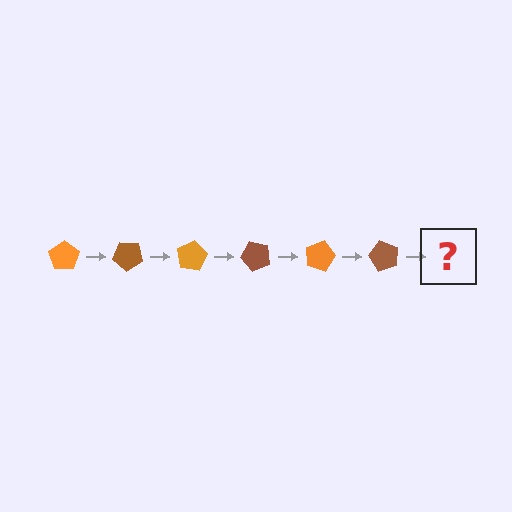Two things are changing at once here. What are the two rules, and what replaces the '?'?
The two rules are that it rotates 40 degrees each step and the color cycles through orange and brown. The '?' should be an orange pentagon, rotated 240 degrees from the start.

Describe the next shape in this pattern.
It should be an orange pentagon, rotated 240 degrees from the start.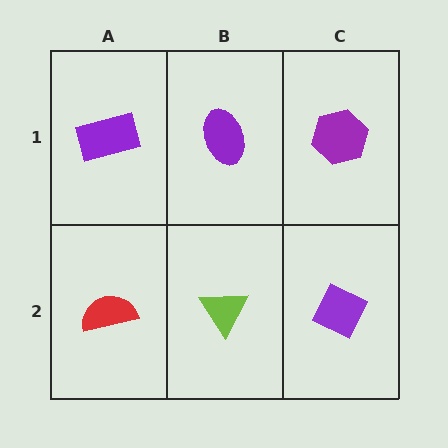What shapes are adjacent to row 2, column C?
A purple hexagon (row 1, column C), a lime triangle (row 2, column B).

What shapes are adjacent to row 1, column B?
A lime triangle (row 2, column B), a purple rectangle (row 1, column A), a purple hexagon (row 1, column C).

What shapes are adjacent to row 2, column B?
A purple ellipse (row 1, column B), a red semicircle (row 2, column A), a purple diamond (row 2, column C).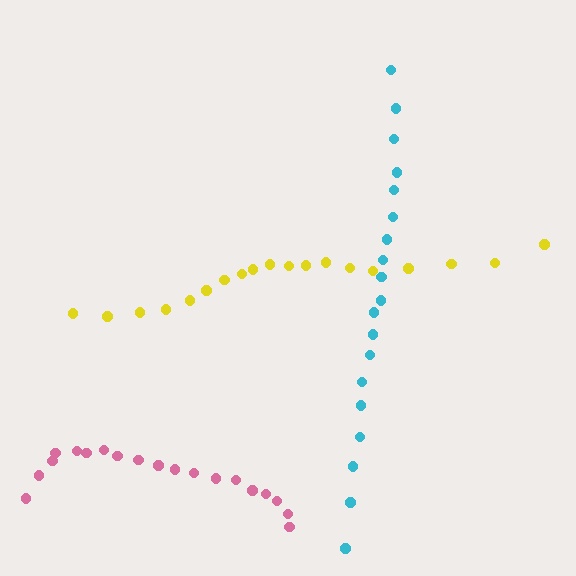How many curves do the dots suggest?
There are 3 distinct paths.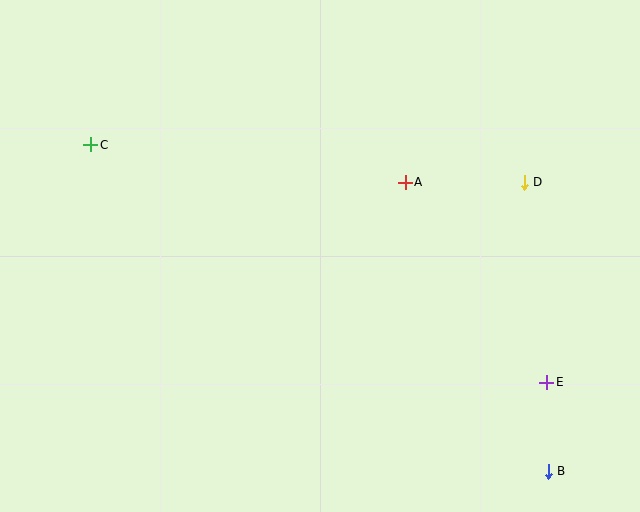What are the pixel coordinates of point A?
Point A is at (405, 182).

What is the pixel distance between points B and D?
The distance between B and D is 290 pixels.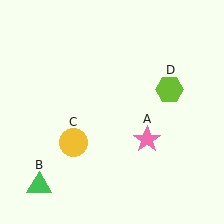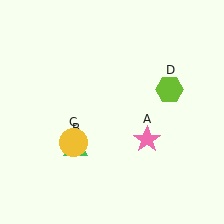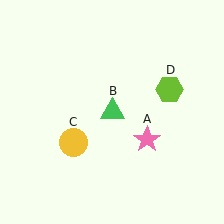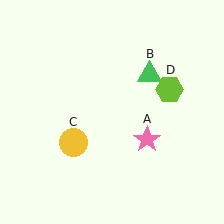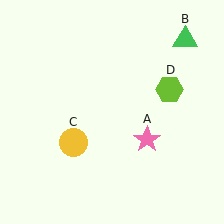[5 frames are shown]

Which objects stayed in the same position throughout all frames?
Pink star (object A) and yellow circle (object C) and lime hexagon (object D) remained stationary.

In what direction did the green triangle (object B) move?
The green triangle (object B) moved up and to the right.